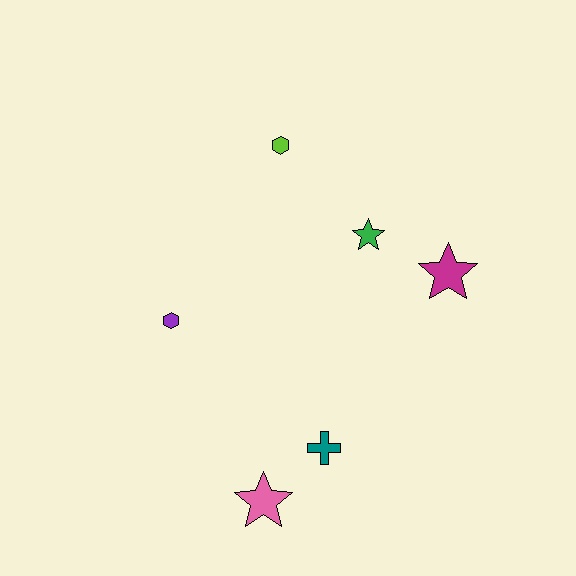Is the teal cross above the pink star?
Yes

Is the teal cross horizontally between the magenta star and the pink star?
Yes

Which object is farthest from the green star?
The pink star is farthest from the green star.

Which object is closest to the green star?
The magenta star is closest to the green star.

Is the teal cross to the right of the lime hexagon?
Yes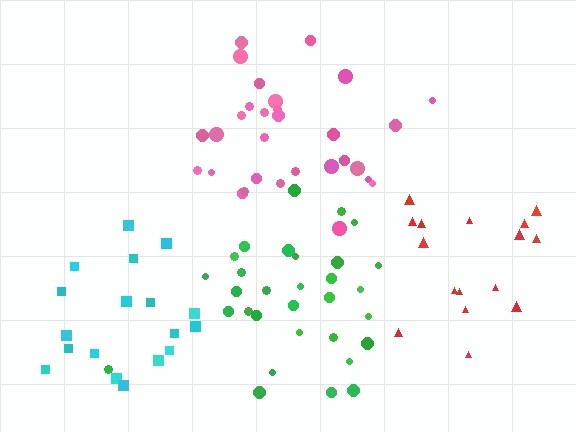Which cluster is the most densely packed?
Green.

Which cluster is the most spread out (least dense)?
Red.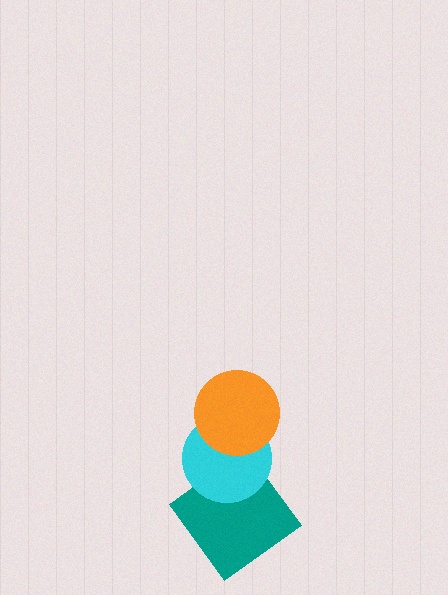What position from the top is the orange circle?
The orange circle is 1st from the top.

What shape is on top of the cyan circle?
The orange circle is on top of the cyan circle.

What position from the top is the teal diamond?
The teal diamond is 3rd from the top.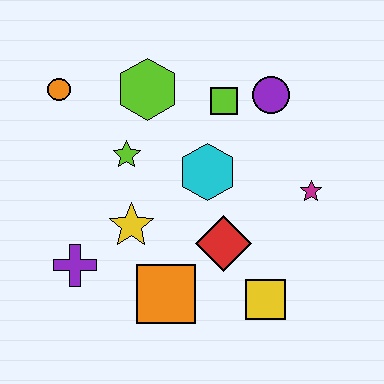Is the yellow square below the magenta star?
Yes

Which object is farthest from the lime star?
The yellow square is farthest from the lime star.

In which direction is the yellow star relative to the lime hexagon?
The yellow star is below the lime hexagon.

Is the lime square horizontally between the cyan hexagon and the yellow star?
No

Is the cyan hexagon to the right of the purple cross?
Yes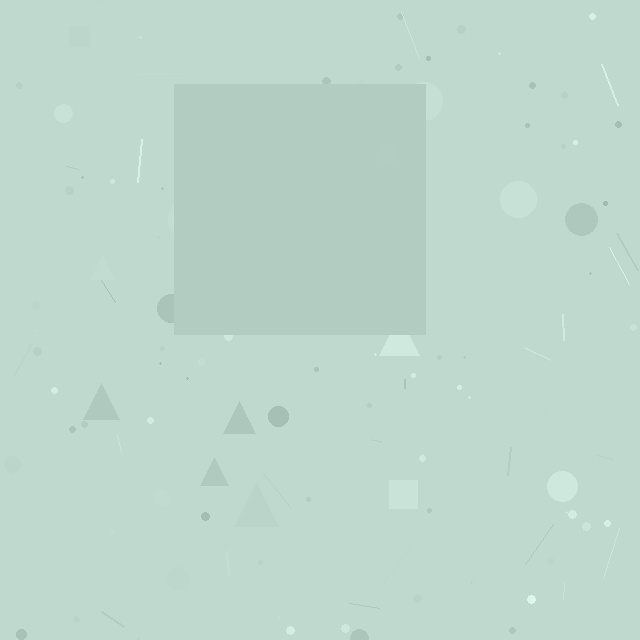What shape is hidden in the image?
A square is hidden in the image.